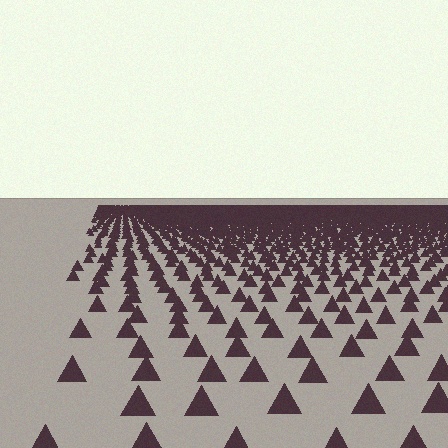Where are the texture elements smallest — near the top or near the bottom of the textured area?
Near the top.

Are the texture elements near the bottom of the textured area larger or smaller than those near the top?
Larger. Near the bottom, elements are closer to the viewer and appear at a bigger on-screen size.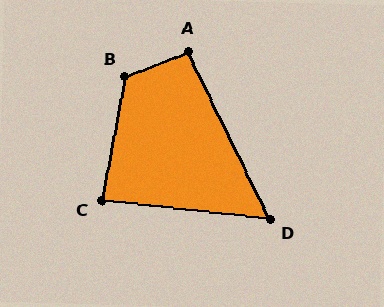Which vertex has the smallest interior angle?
D, at approximately 58 degrees.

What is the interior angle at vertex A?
Approximately 94 degrees (approximately right).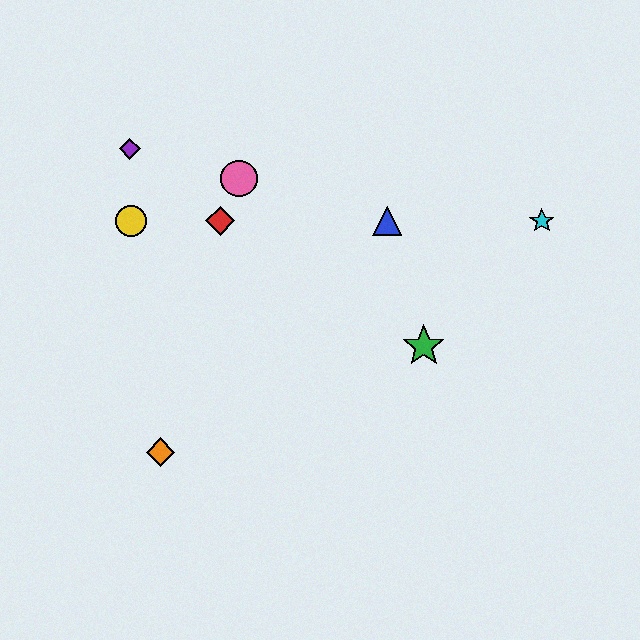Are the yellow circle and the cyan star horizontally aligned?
Yes, both are at y≈221.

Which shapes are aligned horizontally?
The red diamond, the blue triangle, the yellow circle, the cyan star are aligned horizontally.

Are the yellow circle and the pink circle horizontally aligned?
No, the yellow circle is at y≈221 and the pink circle is at y≈179.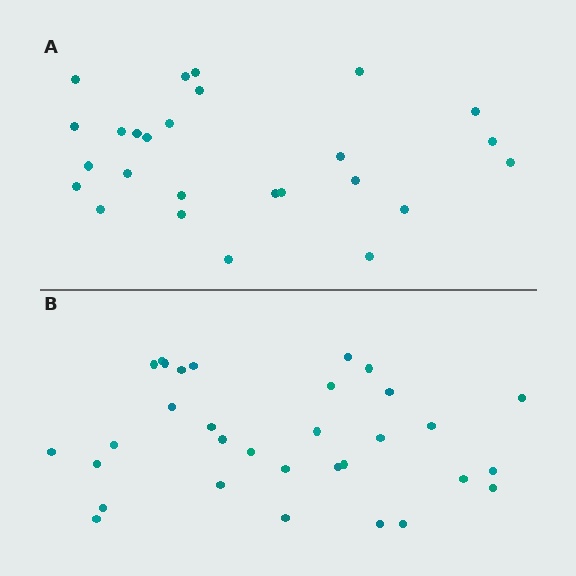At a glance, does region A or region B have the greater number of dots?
Region B (the bottom region) has more dots.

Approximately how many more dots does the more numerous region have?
Region B has about 6 more dots than region A.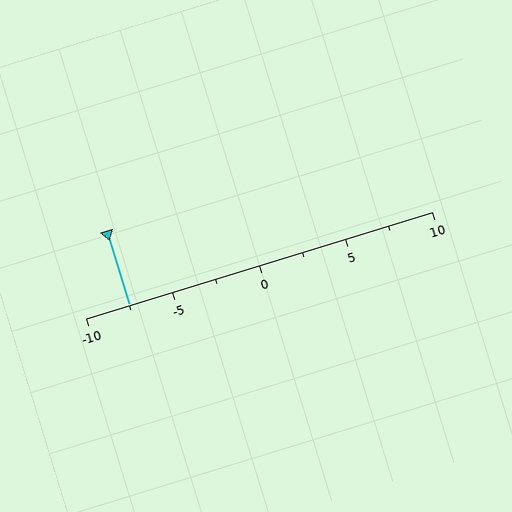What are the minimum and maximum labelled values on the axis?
The axis runs from -10 to 10.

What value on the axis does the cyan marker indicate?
The marker indicates approximately -7.5.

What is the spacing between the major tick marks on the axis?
The major ticks are spaced 5 apart.